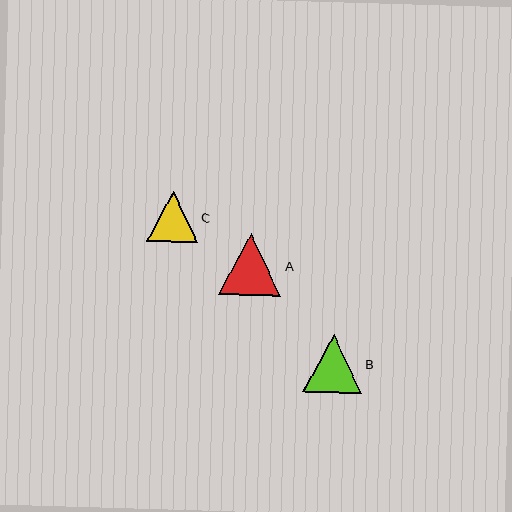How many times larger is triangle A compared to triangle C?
Triangle A is approximately 1.2 times the size of triangle C.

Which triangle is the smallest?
Triangle C is the smallest with a size of approximately 51 pixels.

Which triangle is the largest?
Triangle A is the largest with a size of approximately 62 pixels.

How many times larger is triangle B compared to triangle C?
Triangle B is approximately 1.1 times the size of triangle C.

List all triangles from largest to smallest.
From largest to smallest: A, B, C.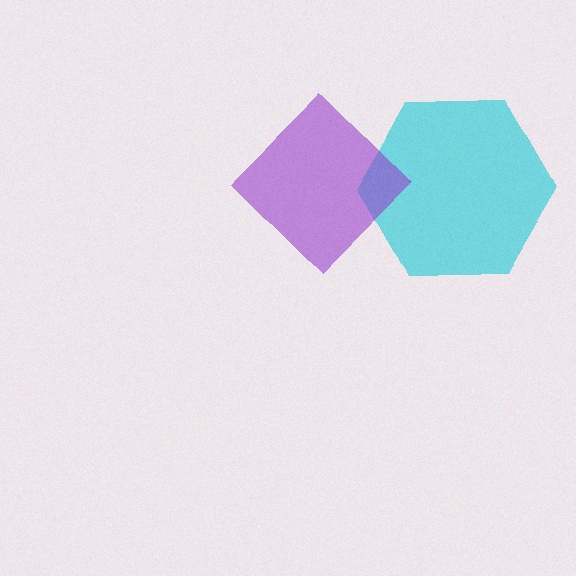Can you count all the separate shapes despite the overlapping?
Yes, there are 2 separate shapes.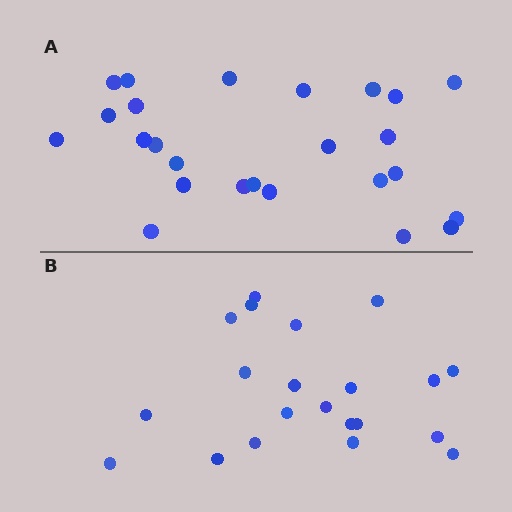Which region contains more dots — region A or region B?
Region A (the top region) has more dots.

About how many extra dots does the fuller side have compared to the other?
Region A has about 4 more dots than region B.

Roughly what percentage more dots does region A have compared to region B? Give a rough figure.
About 20% more.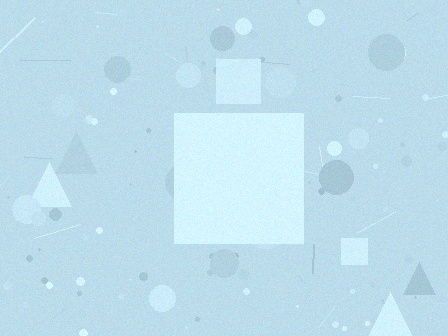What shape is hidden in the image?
A square is hidden in the image.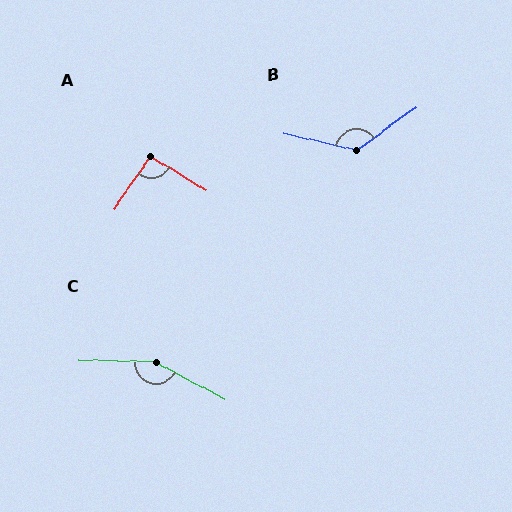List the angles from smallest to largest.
A (93°), B (131°), C (153°).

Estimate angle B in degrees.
Approximately 131 degrees.